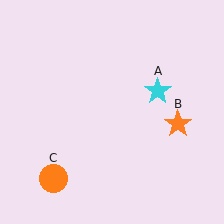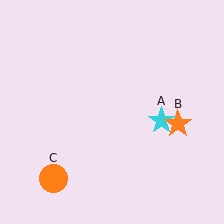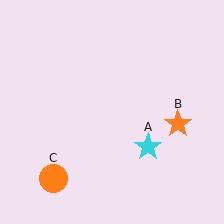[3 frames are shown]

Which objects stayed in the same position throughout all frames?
Orange star (object B) and orange circle (object C) remained stationary.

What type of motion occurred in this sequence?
The cyan star (object A) rotated clockwise around the center of the scene.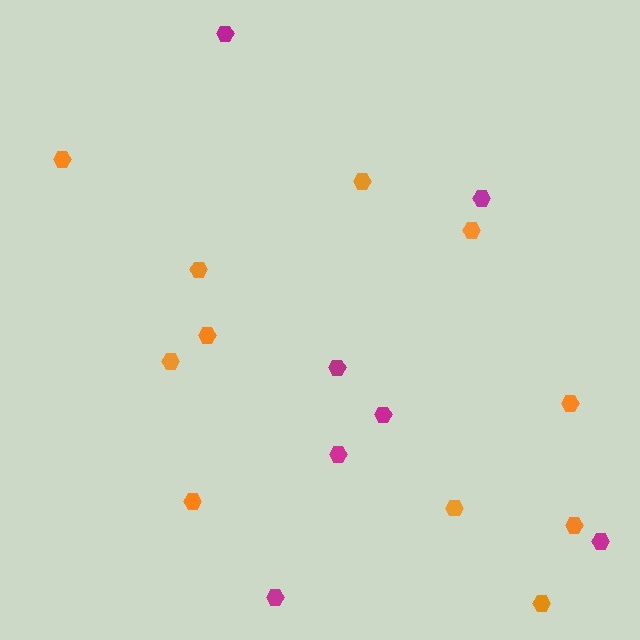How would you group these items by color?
There are 2 groups: one group of magenta hexagons (7) and one group of orange hexagons (11).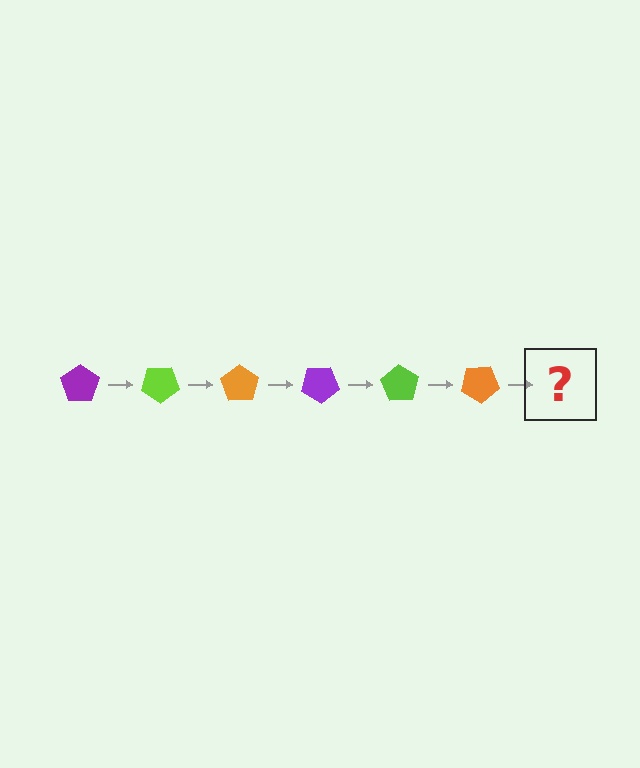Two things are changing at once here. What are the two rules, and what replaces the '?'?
The two rules are that it rotates 35 degrees each step and the color cycles through purple, lime, and orange. The '?' should be a purple pentagon, rotated 210 degrees from the start.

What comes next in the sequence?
The next element should be a purple pentagon, rotated 210 degrees from the start.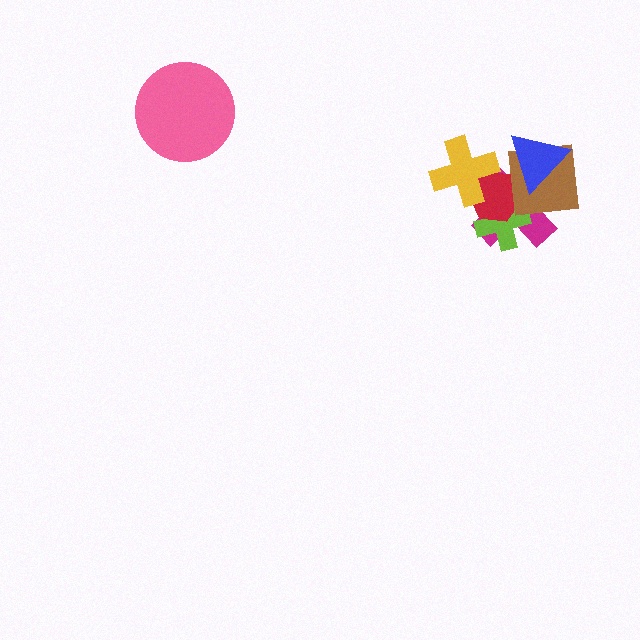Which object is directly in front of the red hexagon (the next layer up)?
The yellow cross is directly in front of the red hexagon.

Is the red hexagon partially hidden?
Yes, it is partially covered by another shape.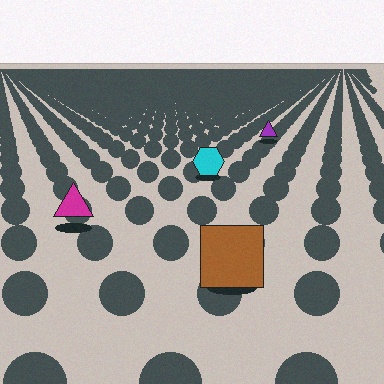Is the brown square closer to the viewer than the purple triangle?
Yes. The brown square is closer — you can tell from the texture gradient: the ground texture is coarser near it.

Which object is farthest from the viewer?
The purple triangle is farthest from the viewer. It appears smaller and the ground texture around it is denser.